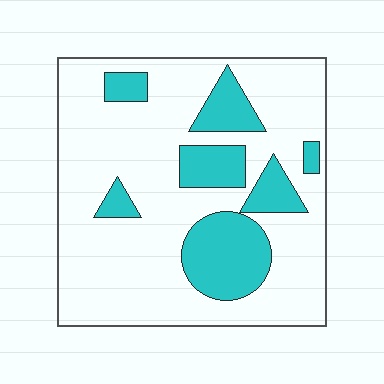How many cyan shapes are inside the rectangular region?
7.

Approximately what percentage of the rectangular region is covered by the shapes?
Approximately 25%.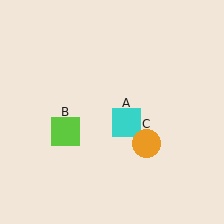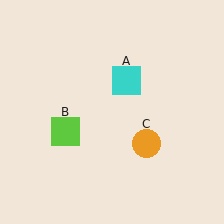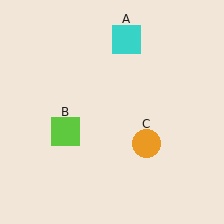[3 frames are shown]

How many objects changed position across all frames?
1 object changed position: cyan square (object A).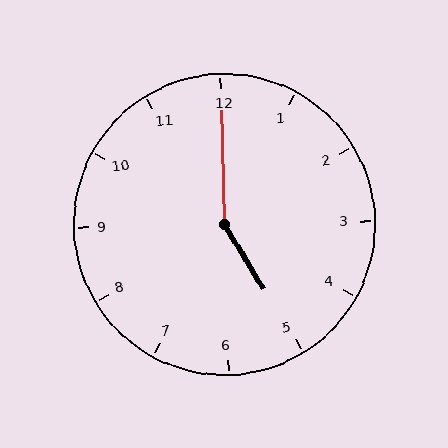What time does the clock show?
5:00.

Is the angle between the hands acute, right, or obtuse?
It is obtuse.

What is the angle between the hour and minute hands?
Approximately 150 degrees.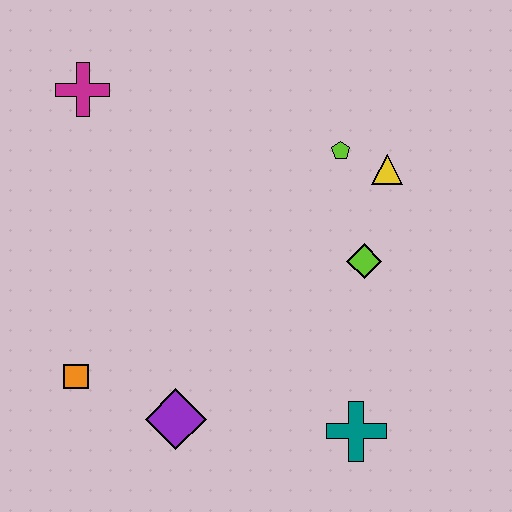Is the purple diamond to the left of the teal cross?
Yes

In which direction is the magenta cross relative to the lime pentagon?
The magenta cross is to the left of the lime pentagon.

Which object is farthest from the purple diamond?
The magenta cross is farthest from the purple diamond.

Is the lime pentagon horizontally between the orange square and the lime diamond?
Yes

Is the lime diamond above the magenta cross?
No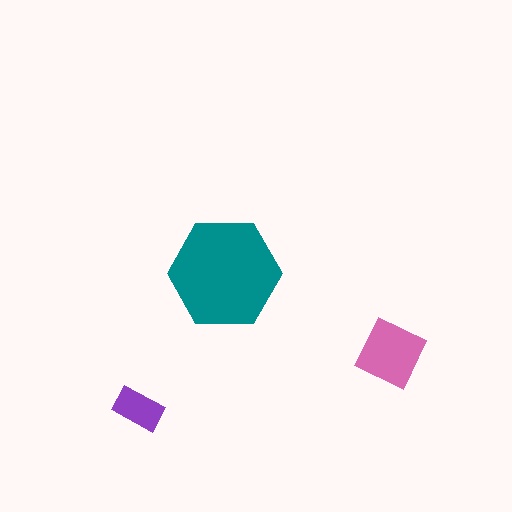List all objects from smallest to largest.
The purple rectangle, the pink square, the teal hexagon.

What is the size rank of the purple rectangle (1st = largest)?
3rd.